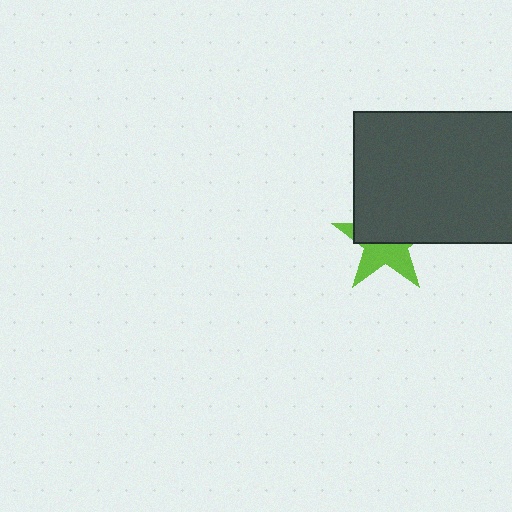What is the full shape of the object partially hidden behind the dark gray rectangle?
The partially hidden object is a lime star.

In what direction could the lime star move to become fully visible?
The lime star could move down. That would shift it out from behind the dark gray rectangle entirely.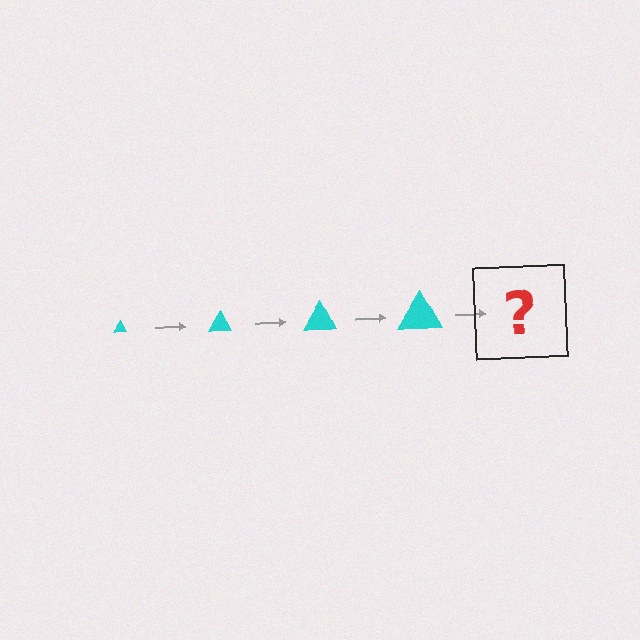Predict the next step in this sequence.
The next step is a cyan triangle, larger than the previous one.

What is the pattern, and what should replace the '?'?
The pattern is that the triangle gets progressively larger each step. The '?' should be a cyan triangle, larger than the previous one.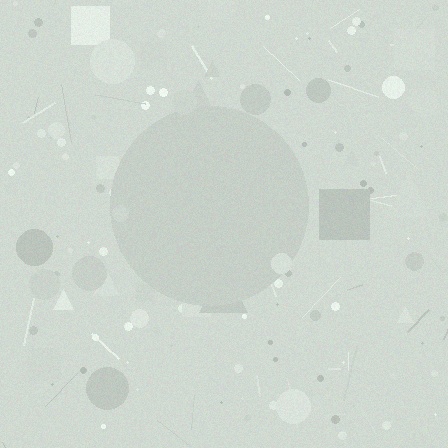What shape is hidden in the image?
A circle is hidden in the image.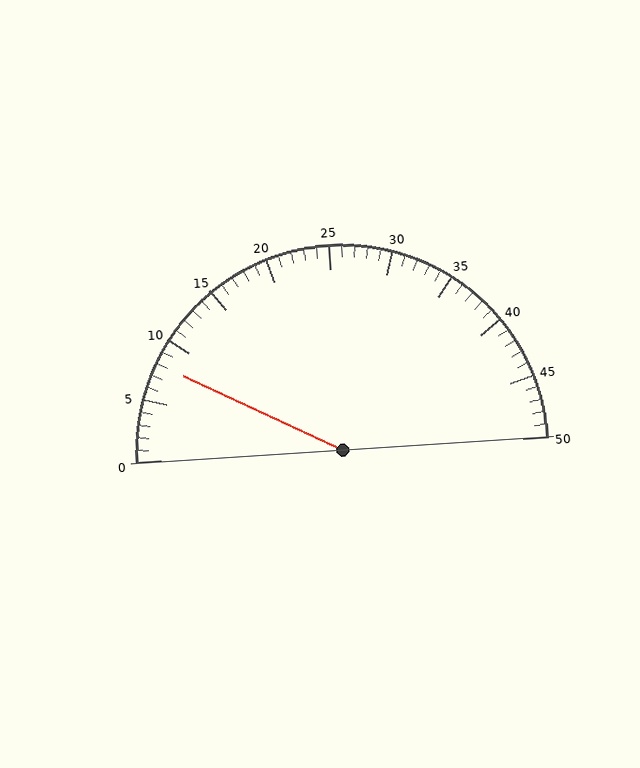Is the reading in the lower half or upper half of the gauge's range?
The reading is in the lower half of the range (0 to 50).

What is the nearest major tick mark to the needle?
The nearest major tick mark is 10.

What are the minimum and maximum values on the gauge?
The gauge ranges from 0 to 50.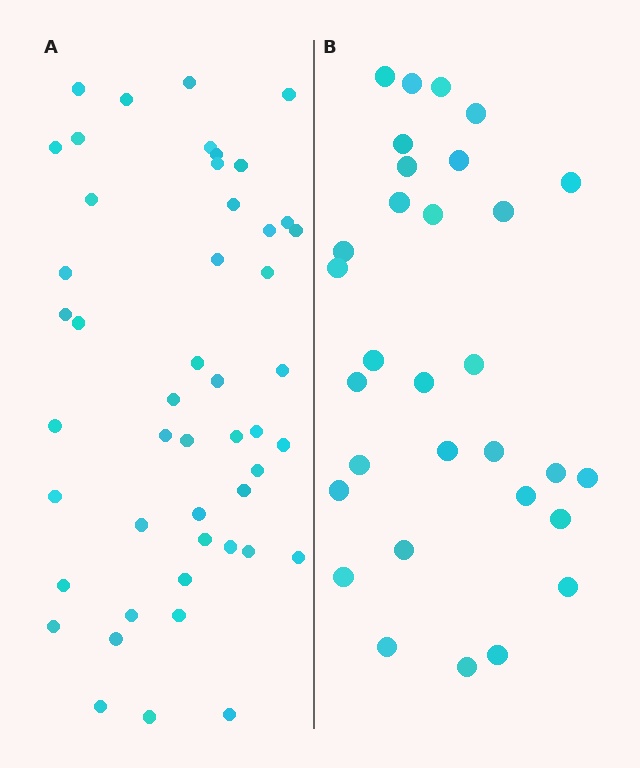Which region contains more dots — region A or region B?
Region A (the left region) has more dots.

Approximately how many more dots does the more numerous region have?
Region A has approximately 15 more dots than region B.